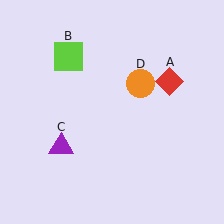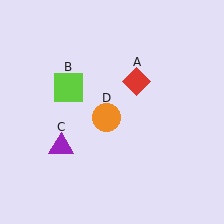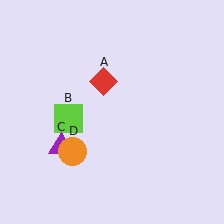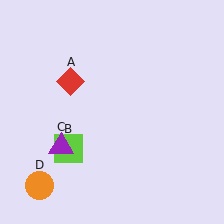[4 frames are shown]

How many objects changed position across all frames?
3 objects changed position: red diamond (object A), lime square (object B), orange circle (object D).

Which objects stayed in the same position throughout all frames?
Purple triangle (object C) remained stationary.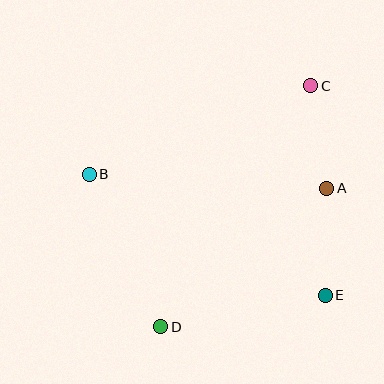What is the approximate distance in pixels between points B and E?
The distance between B and E is approximately 265 pixels.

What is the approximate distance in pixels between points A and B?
The distance between A and B is approximately 238 pixels.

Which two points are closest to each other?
Points A and C are closest to each other.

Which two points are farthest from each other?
Points C and D are farthest from each other.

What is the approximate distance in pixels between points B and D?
The distance between B and D is approximately 169 pixels.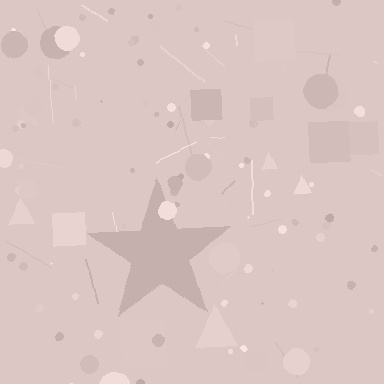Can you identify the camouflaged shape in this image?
The camouflaged shape is a star.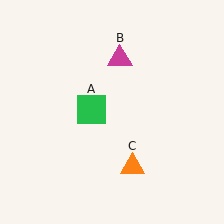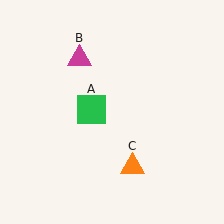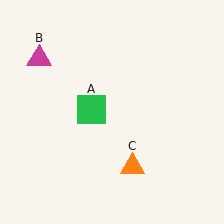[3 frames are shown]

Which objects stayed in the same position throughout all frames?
Green square (object A) and orange triangle (object C) remained stationary.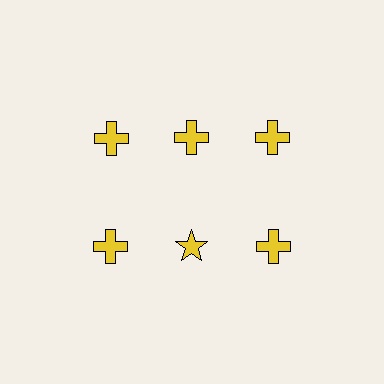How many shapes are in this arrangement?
There are 6 shapes arranged in a grid pattern.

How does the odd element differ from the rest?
It has a different shape: star instead of cross.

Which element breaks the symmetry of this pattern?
The yellow star in the second row, second from left column breaks the symmetry. All other shapes are yellow crosses.